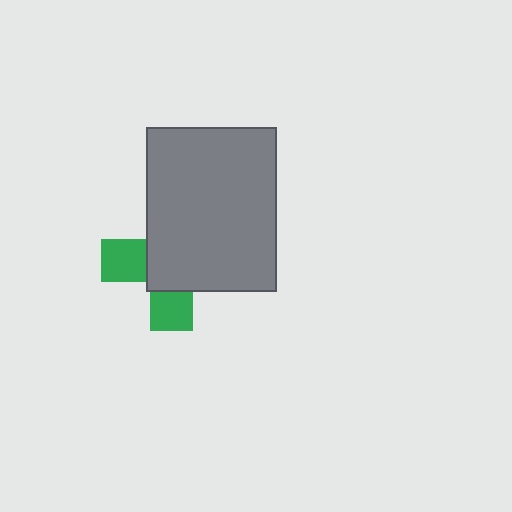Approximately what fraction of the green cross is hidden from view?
Roughly 65% of the green cross is hidden behind the gray rectangle.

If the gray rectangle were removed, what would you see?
You would see the complete green cross.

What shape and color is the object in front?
The object in front is a gray rectangle.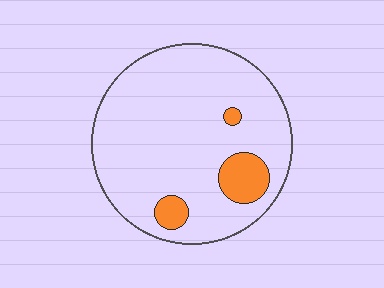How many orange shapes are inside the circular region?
3.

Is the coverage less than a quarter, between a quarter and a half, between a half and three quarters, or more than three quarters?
Less than a quarter.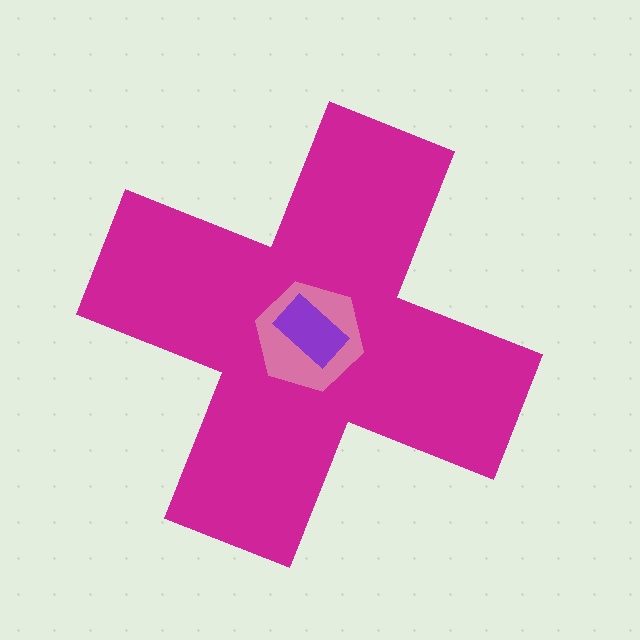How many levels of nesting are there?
3.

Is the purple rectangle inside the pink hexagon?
Yes.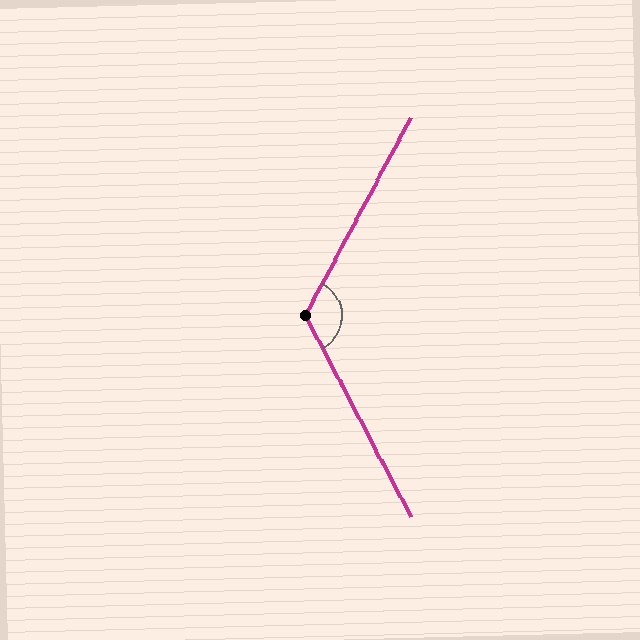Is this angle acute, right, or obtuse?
It is obtuse.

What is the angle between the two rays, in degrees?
Approximately 124 degrees.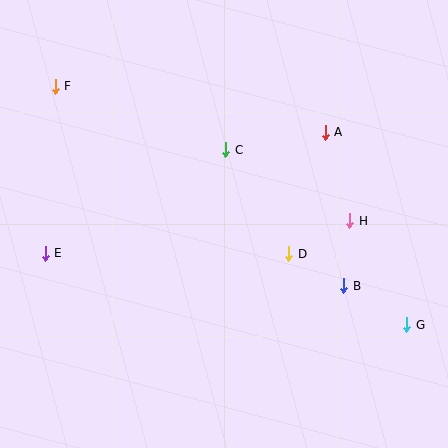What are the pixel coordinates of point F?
Point F is at (55, 86).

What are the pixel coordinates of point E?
Point E is at (45, 253).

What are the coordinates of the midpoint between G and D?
The midpoint between G and D is at (348, 289).